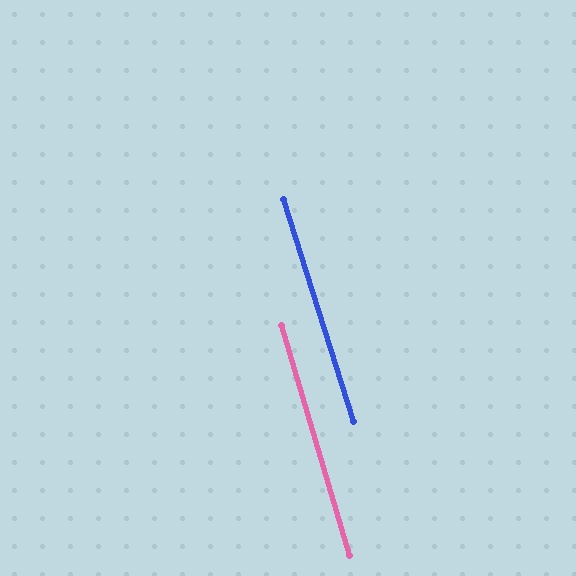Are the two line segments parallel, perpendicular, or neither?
Parallel — their directions differ by only 1.3°.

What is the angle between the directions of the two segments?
Approximately 1 degree.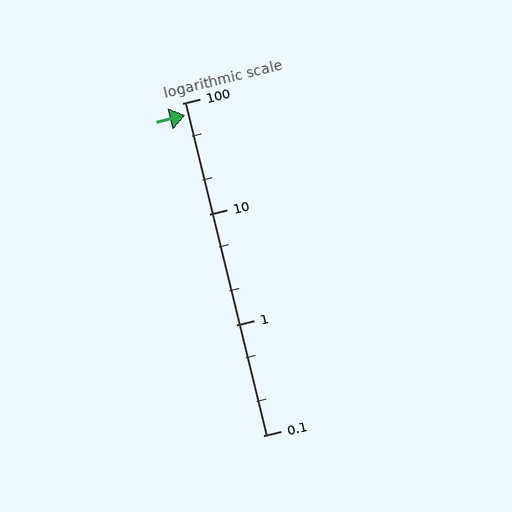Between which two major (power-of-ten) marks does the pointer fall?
The pointer is between 10 and 100.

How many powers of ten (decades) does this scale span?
The scale spans 3 decades, from 0.1 to 100.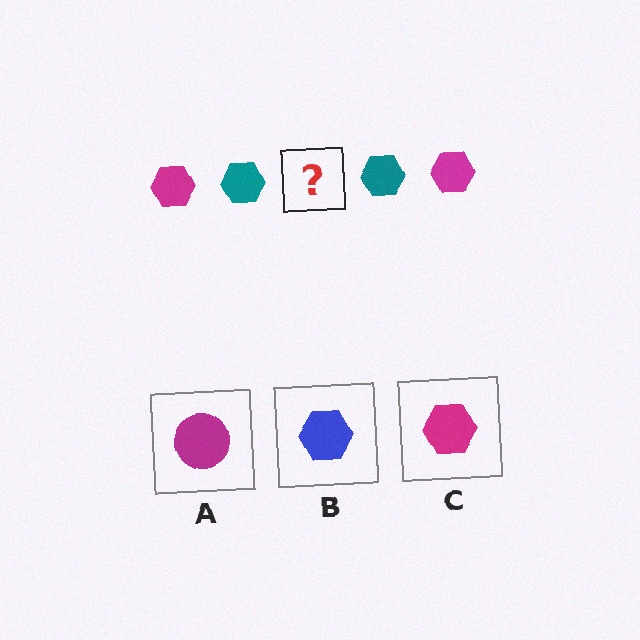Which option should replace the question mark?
Option C.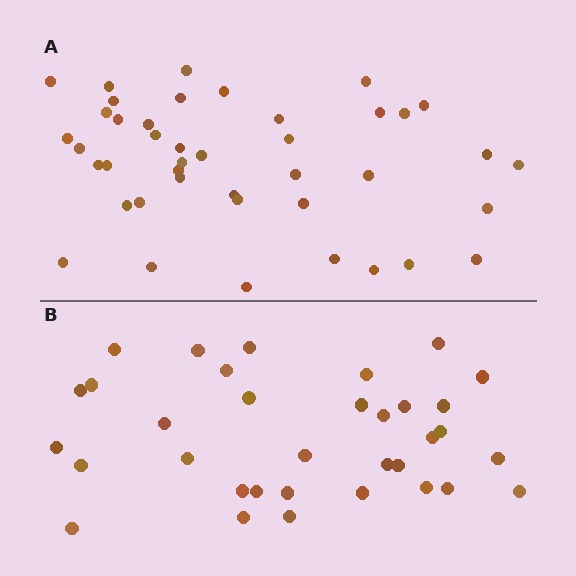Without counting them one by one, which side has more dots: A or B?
Region A (the top region) has more dots.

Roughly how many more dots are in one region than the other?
Region A has roughly 8 or so more dots than region B.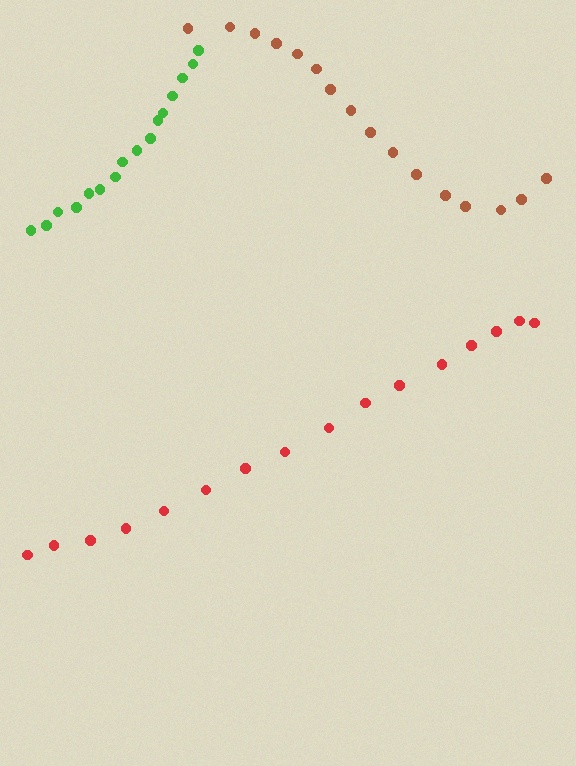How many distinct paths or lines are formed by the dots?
There are 3 distinct paths.